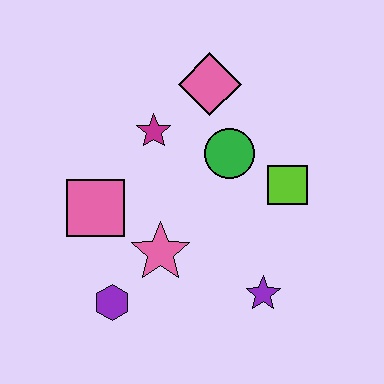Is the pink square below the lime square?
Yes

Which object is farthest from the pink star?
The pink diamond is farthest from the pink star.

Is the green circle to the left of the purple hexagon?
No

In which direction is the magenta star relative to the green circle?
The magenta star is to the left of the green circle.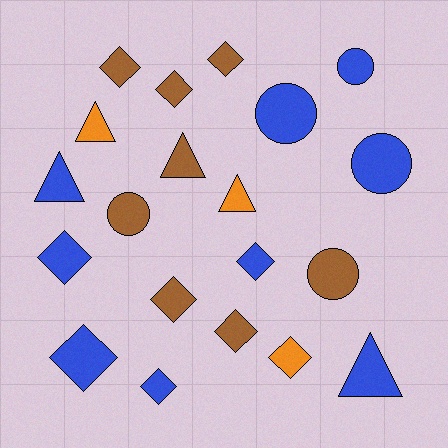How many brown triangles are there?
There is 1 brown triangle.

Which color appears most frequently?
Blue, with 9 objects.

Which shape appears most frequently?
Diamond, with 10 objects.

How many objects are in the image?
There are 20 objects.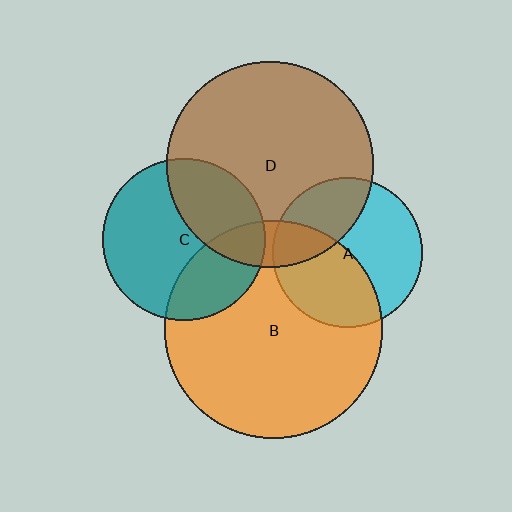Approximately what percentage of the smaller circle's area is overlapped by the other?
Approximately 15%.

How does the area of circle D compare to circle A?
Approximately 1.9 times.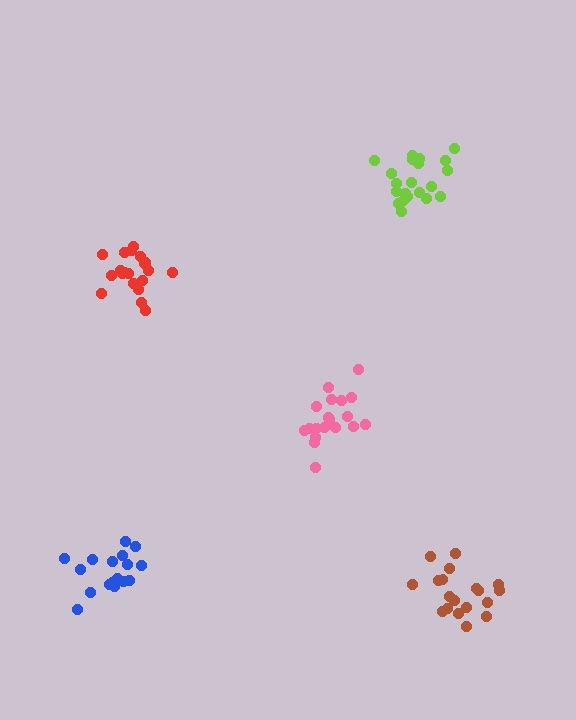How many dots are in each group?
Group 1: 17 dots, Group 2: 21 dots, Group 3: 19 dots, Group 4: 19 dots, Group 5: 20 dots (96 total).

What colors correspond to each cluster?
The clusters are colored: blue, lime, pink, brown, red.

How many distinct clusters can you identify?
There are 5 distinct clusters.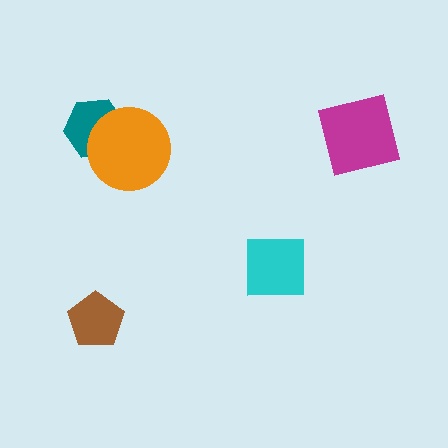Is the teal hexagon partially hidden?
Yes, it is partially covered by another shape.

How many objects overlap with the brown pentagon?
0 objects overlap with the brown pentagon.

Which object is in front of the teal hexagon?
The orange circle is in front of the teal hexagon.